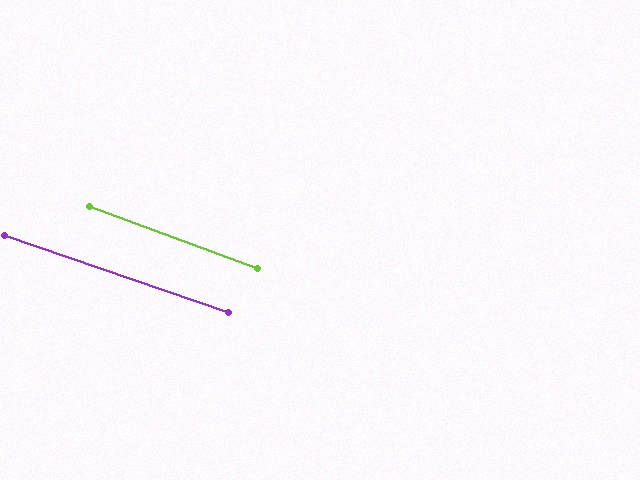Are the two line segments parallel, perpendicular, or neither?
Parallel — their directions differ by only 1.1°.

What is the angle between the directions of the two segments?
Approximately 1 degree.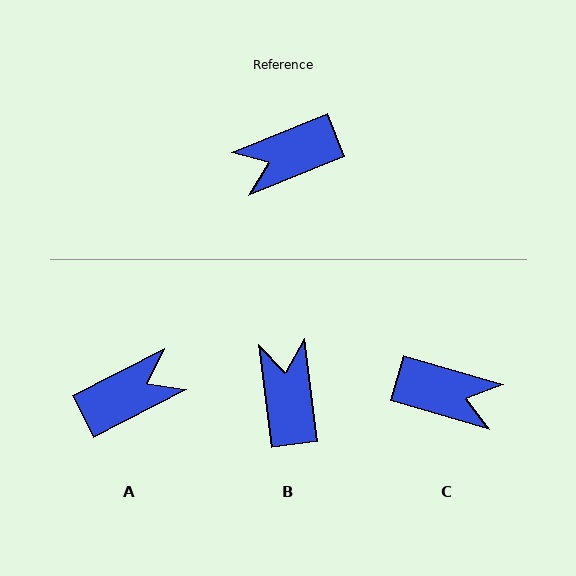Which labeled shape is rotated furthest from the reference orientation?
A, about 175 degrees away.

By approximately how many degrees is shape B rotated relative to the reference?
Approximately 105 degrees clockwise.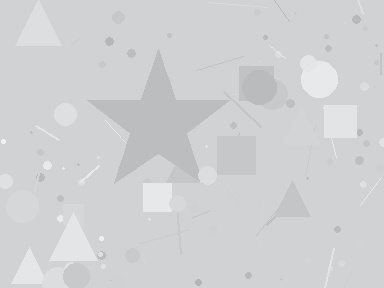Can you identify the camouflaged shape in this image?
The camouflaged shape is a star.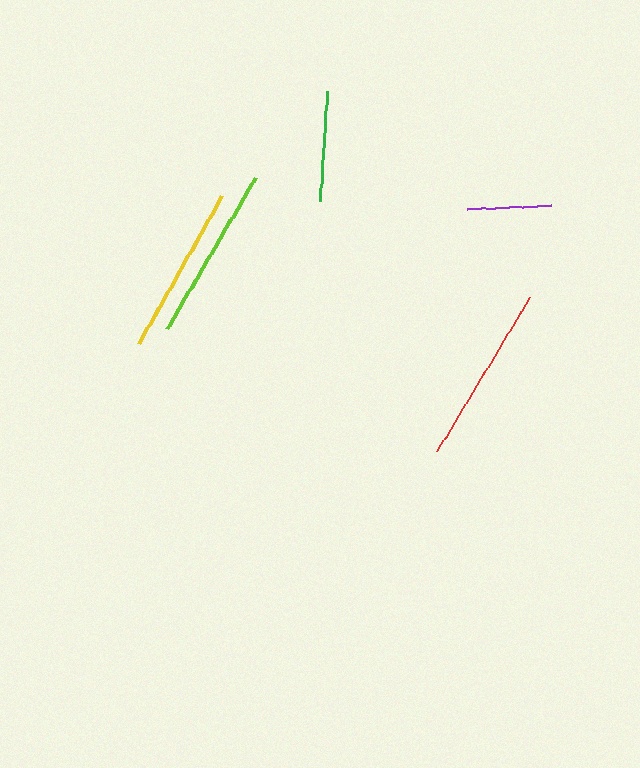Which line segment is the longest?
The red line is the longest at approximately 181 pixels.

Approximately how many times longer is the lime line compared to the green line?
The lime line is approximately 1.6 times the length of the green line.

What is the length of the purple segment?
The purple segment is approximately 85 pixels long.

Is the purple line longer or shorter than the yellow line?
The yellow line is longer than the purple line.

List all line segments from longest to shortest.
From longest to shortest: red, lime, yellow, green, purple.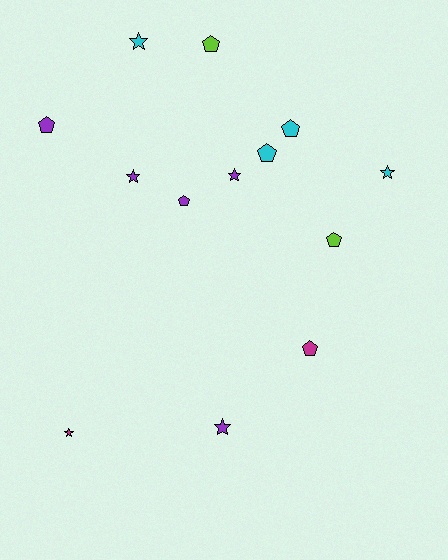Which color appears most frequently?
Purple, with 5 objects.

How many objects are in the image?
There are 13 objects.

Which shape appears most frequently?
Pentagon, with 7 objects.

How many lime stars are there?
There are no lime stars.